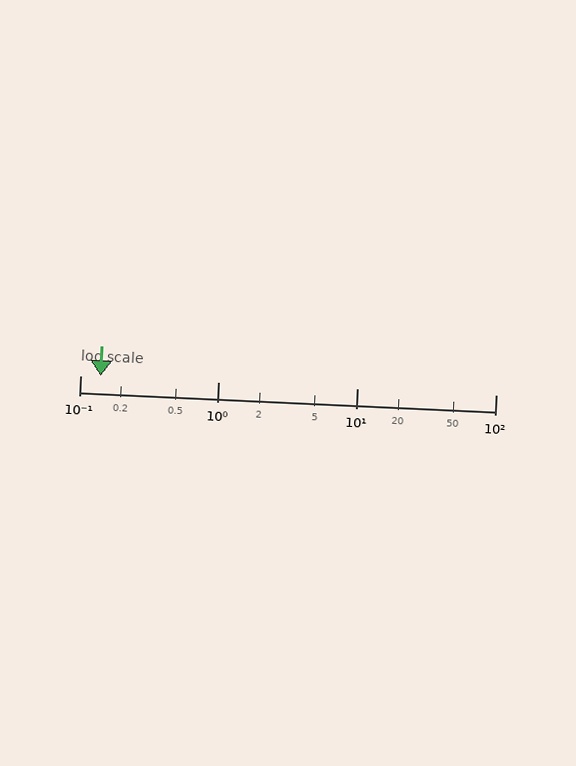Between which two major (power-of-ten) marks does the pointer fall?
The pointer is between 0.1 and 1.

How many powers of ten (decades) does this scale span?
The scale spans 3 decades, from 0.1 to 100.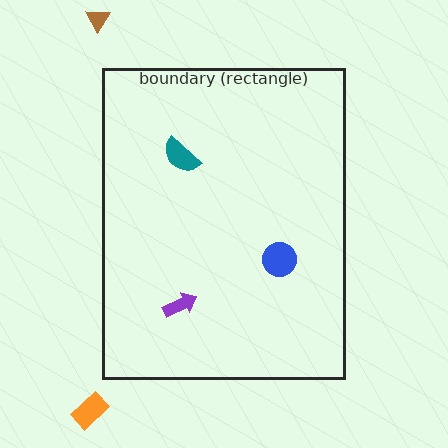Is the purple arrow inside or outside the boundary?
Inside.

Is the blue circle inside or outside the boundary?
Inside.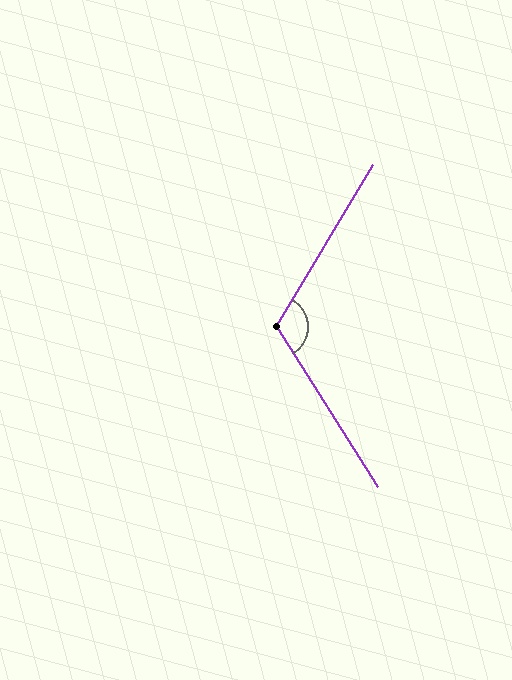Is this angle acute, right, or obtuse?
It is obtuse.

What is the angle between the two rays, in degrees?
Approximately 117 degrees.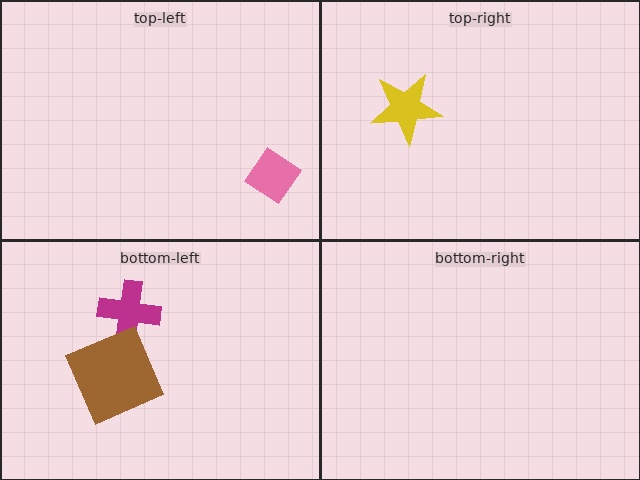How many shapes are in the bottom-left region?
2.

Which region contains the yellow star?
The top-right region.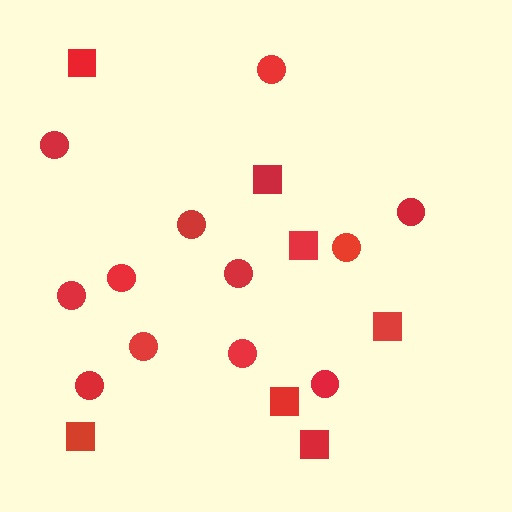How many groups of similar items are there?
There are 2 groups: one group of squares (7) and one group of circles (12).